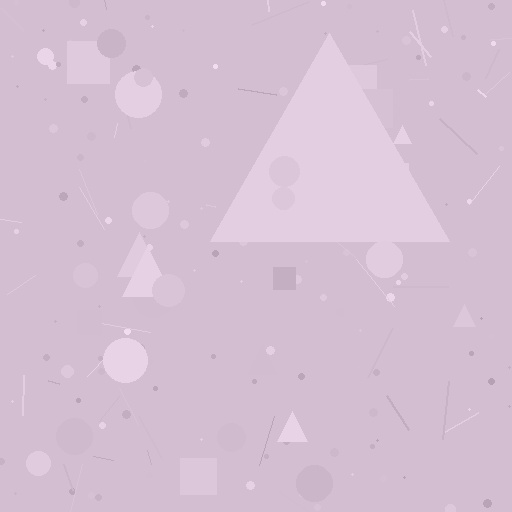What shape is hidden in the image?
A triangle is hidden in the image.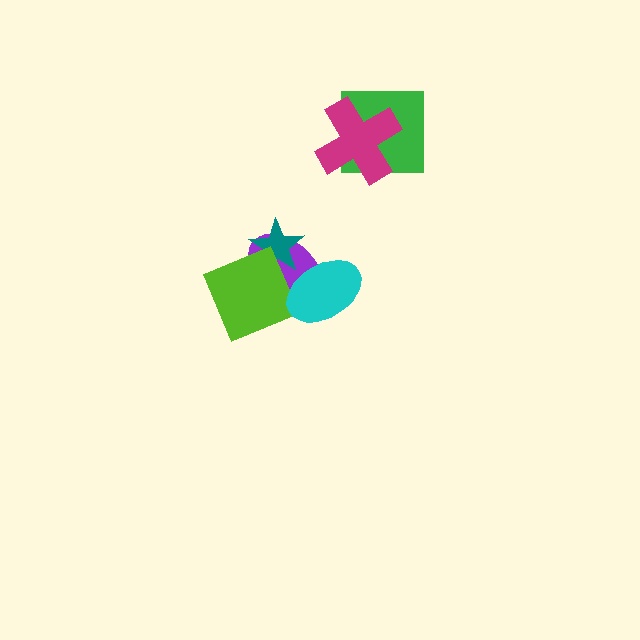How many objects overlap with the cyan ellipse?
1 object overlaps with the cyan ellipse.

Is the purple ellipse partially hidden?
Yes, it is partially covered by another shape.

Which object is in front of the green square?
The magenta cross is in front of the green square.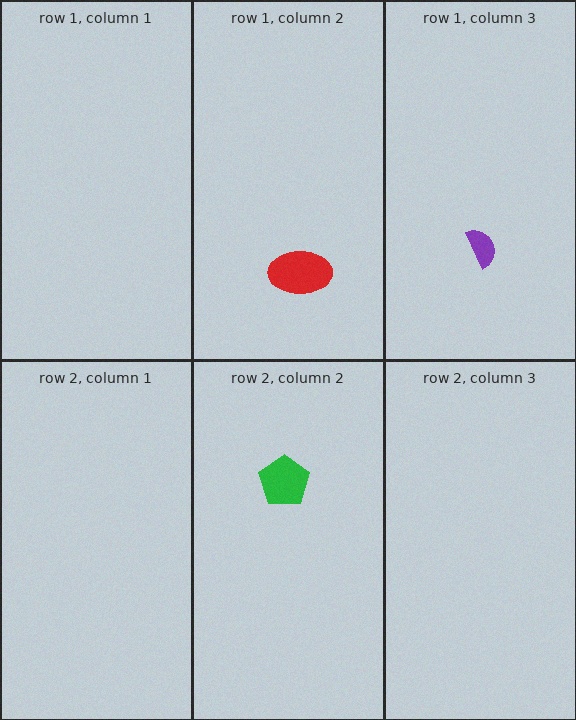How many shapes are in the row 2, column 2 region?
1.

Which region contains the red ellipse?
The row 1, column 2 region.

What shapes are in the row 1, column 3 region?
The purple semicircle.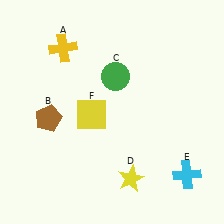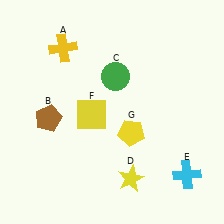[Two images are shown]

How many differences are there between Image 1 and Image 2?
There is 1 difference between the two images.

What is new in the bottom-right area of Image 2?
A yellow pentagon (G) was added in the bottom-right area of Image 2.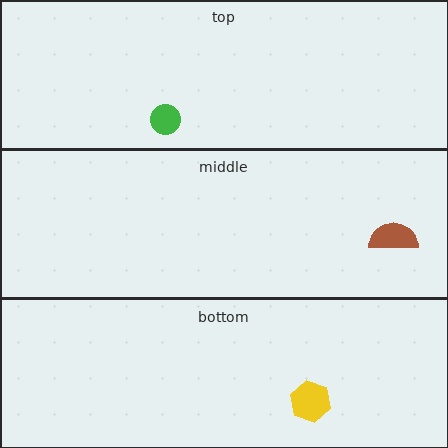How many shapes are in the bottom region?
1.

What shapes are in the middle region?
The brown semicircle.